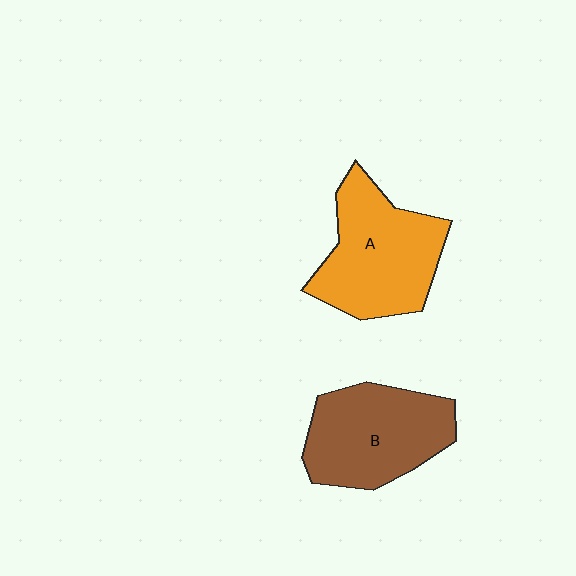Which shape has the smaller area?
Shape B (brown).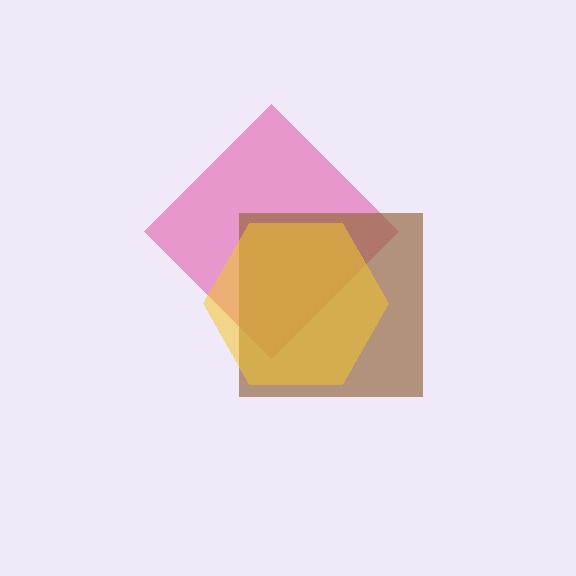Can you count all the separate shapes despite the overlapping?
Yes, there are 3 separate shapes.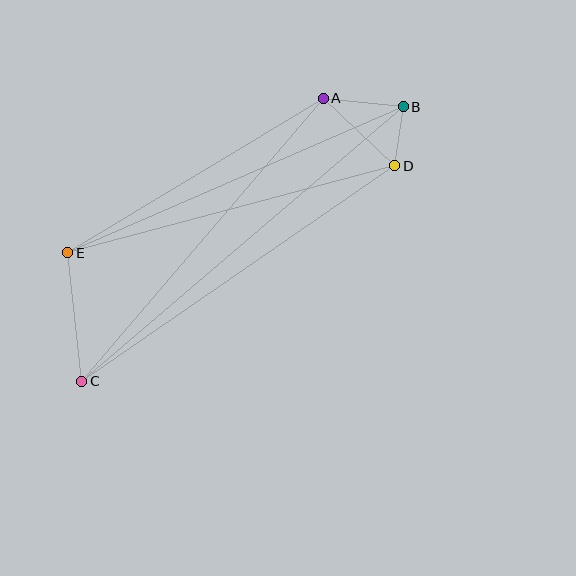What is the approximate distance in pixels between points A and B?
The distance between A and B is approximately 80 pixels.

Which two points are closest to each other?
Points B and D are closest to each other.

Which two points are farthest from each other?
Points B and C are farthest from each other.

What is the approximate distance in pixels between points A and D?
The distance between A and D is approximately 98 pixels.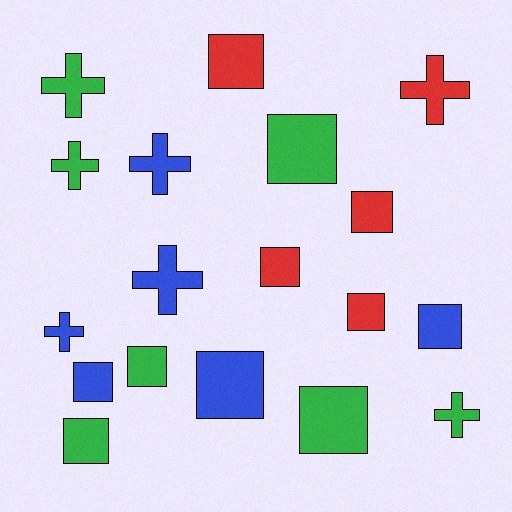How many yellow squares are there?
There are no yellow squares.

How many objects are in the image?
There are 18 objects.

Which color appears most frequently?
Green, with 7 objects.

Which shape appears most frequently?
Square, with 11 objects.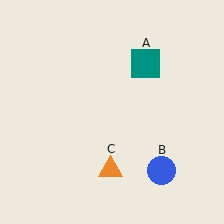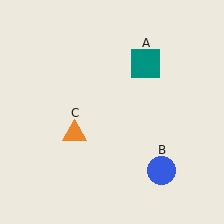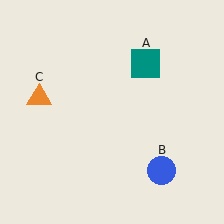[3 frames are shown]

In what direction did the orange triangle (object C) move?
The orange triangle (object C) moved up and to the left.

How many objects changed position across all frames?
1 object changed position: orange triangle (object C).